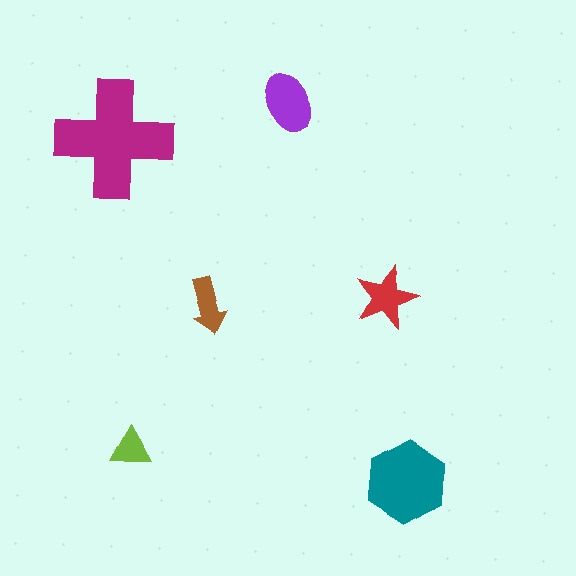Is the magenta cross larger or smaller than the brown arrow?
Larger.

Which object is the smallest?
The lime triangle.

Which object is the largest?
The magenta cross.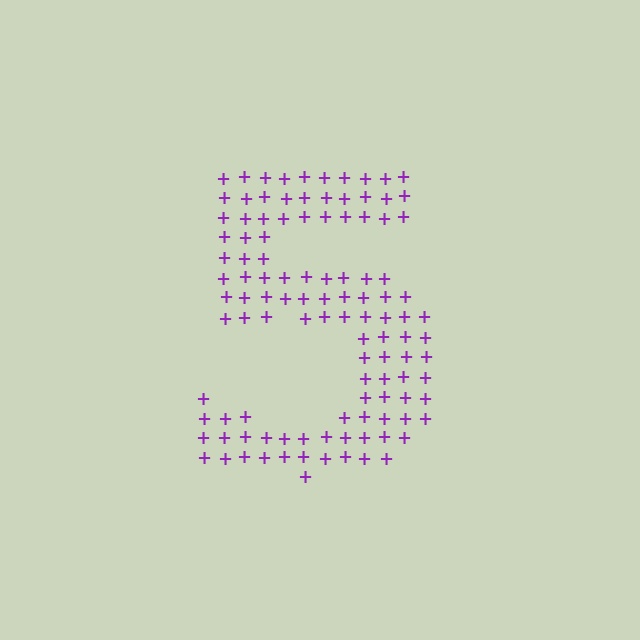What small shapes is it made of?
It is made of small plus signs.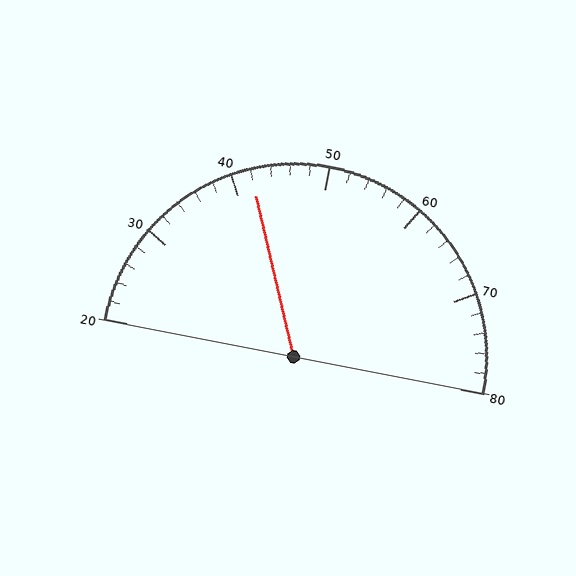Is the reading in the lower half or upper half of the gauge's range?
The reading is in the lower half of the range (20 to 80).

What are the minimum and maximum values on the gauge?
The gauge ranges from 20 to 80.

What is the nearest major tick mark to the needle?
The nearest major tick mark is 40.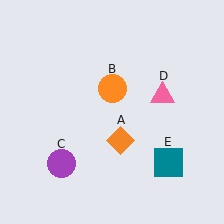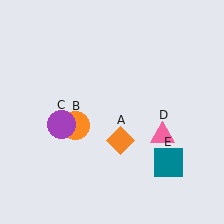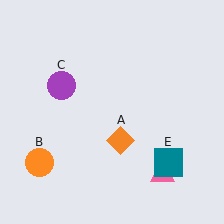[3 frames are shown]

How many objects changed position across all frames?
3 objects changed position: orange circle (object B), purple circle (object C), pink triangle (object D).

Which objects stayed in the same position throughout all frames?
Orange diamond (object A) and teal square (object E) remained stationary.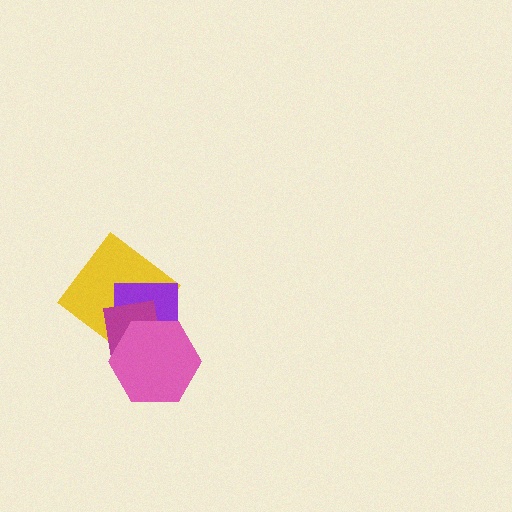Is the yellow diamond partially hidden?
Yes, it is partially covered by another shape.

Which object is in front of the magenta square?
The pink hexagon is in front of the magenta square.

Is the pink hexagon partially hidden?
No, no other shape covers it.